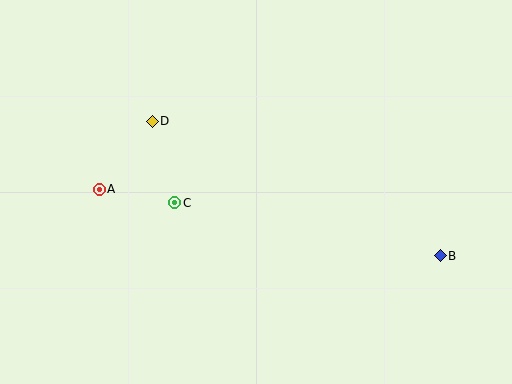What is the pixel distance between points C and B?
The distance between C and B is 271 pixels.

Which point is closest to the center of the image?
Point C at (175, 203) is closest to the center.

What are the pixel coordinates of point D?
Point D is at (152, 121).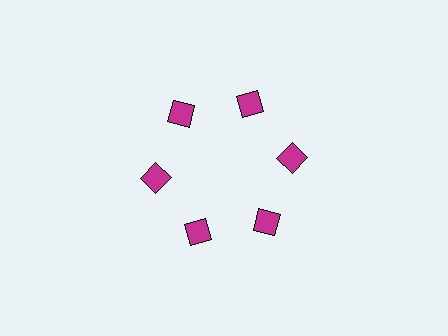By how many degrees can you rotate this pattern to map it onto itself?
The pattern maps onto itself every 60 degrees of rotation.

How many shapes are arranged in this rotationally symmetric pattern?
There are 6 shapes, arranged in 6 groups of 1.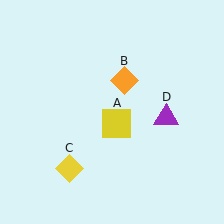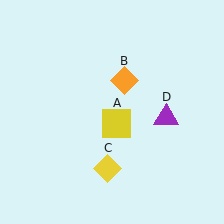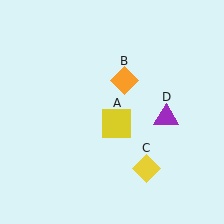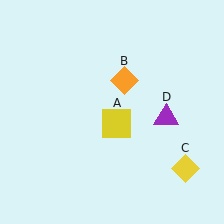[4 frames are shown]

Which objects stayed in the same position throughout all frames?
Yellow square (object A) and orange diamond (object B) and purple triangle (object D) remained stationary.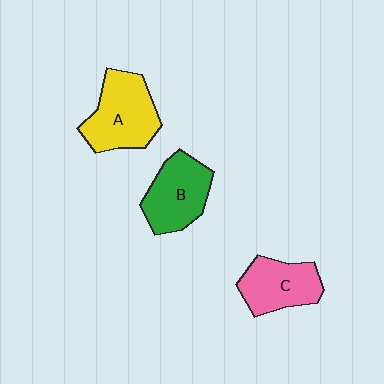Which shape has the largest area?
Shape A (yellow).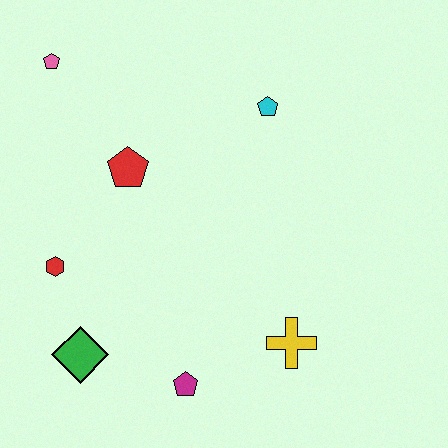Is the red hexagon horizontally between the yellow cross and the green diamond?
No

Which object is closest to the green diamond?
The red hexagon is closest to the green diamond.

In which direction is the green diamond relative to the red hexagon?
The green diamond is below the red hexagon.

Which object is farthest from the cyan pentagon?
The green diamond is farthest from the cyan pentagon.